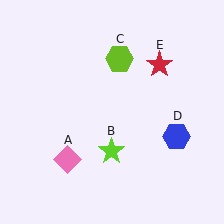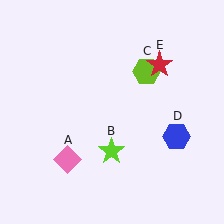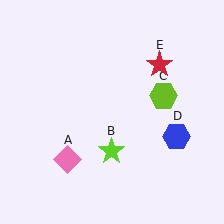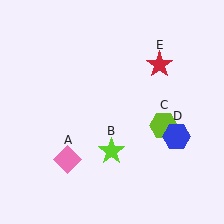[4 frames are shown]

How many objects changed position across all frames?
1 object changed position: lime hexagon (object C).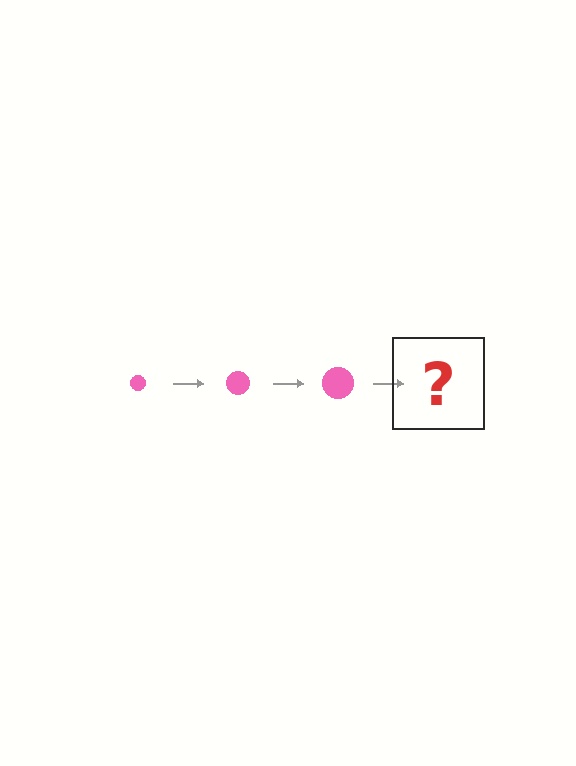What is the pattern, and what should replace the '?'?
The pattern is that the circle gets progressively larger each step. The '?' should be a pink circle, larger than the previous one.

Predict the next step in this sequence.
The next step is a pink circle, larger than the previous one.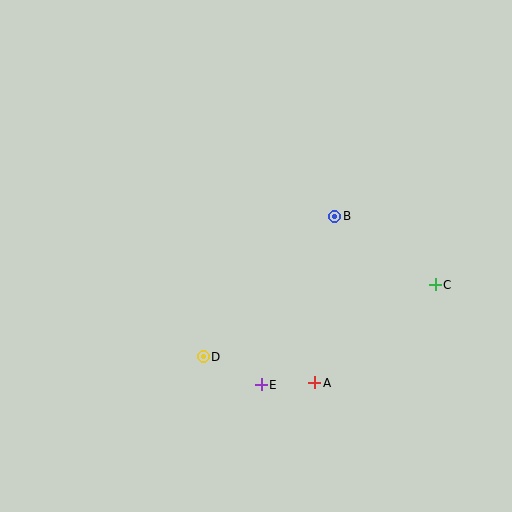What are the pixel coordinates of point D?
Point D is at (203, 357).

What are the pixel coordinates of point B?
Point B is at (335, 216).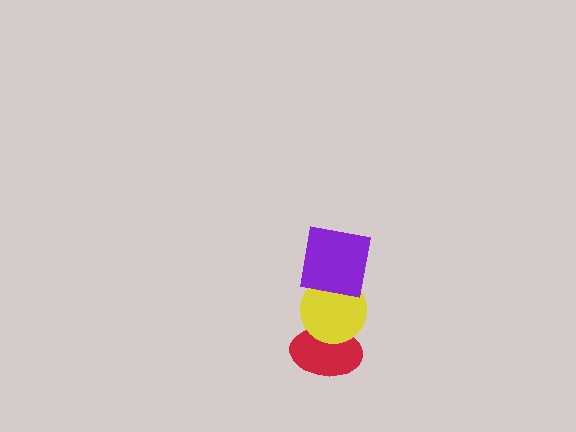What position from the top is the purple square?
The purple square is 1st from the top.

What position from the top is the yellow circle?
The yellow circle is 2nd from the top.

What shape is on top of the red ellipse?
The yellow circle is on top of the red ellipse.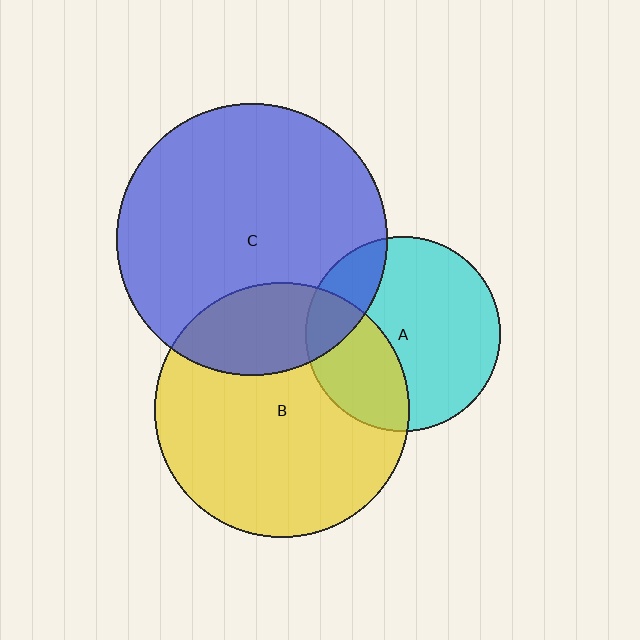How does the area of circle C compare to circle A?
Approximately 2.0 times.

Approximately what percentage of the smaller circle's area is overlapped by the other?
Approximately 20%.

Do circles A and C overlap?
Yes.